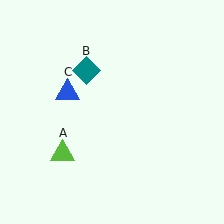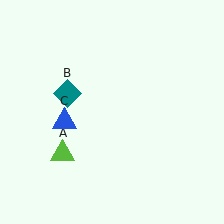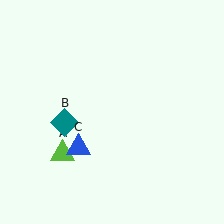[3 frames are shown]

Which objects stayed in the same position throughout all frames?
Lime triangle (object A) remained stationary.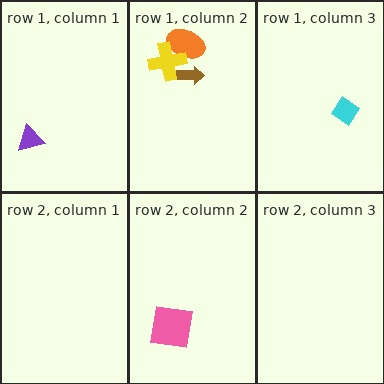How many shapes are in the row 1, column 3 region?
1.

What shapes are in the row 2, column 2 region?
The pink square.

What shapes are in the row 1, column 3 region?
The cyan diamond.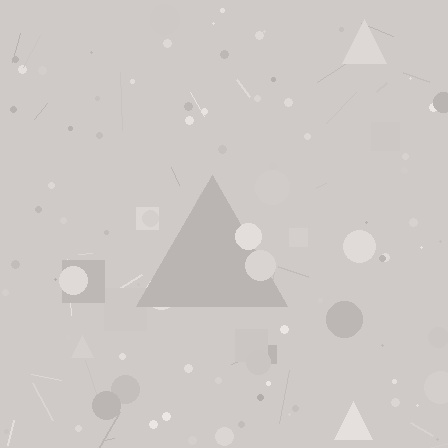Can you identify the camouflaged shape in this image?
The camouflaged shape is a triangle.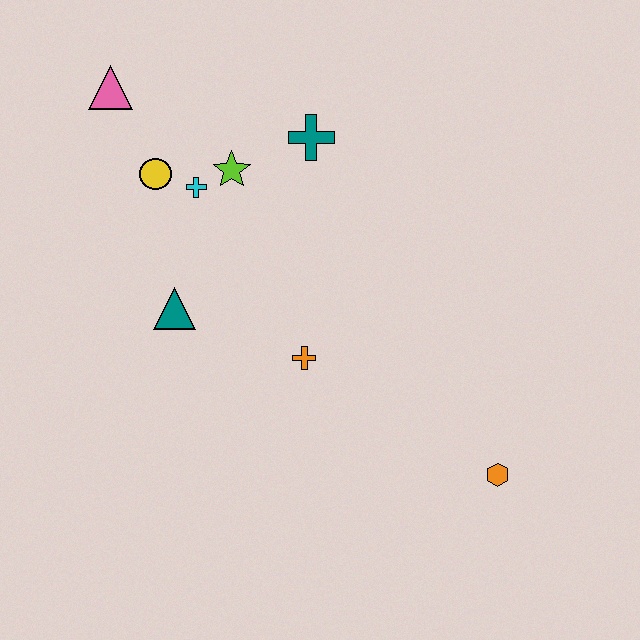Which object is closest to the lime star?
The cyan cross is closest to the lime star.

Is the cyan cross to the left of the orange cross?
Yes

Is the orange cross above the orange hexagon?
Yes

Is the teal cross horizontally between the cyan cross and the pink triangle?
No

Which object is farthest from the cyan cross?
The orange hexagon is farthest from the cyan cross.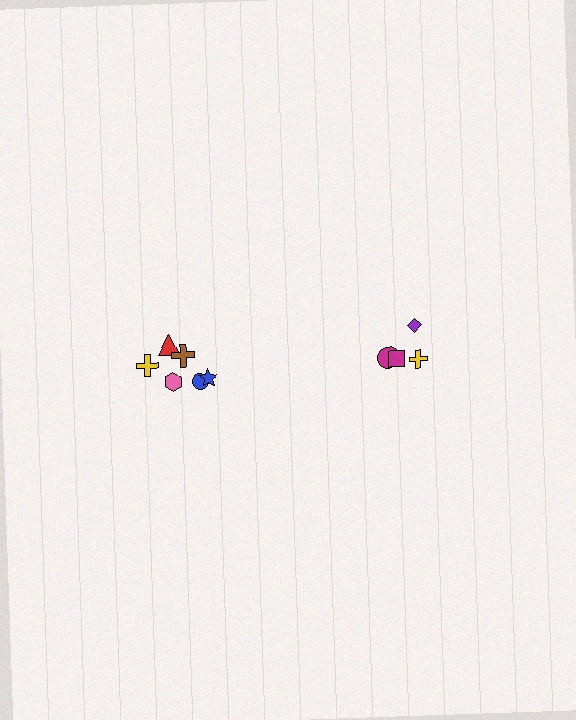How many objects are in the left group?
There are 6 objects.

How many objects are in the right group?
There are 4 objects.